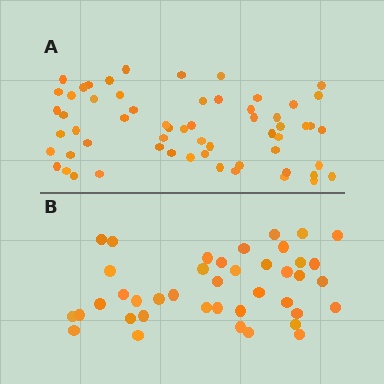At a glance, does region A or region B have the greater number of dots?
Region A (the top region) has more dots.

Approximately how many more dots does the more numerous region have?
Region A has approximately 20 more dots than region B.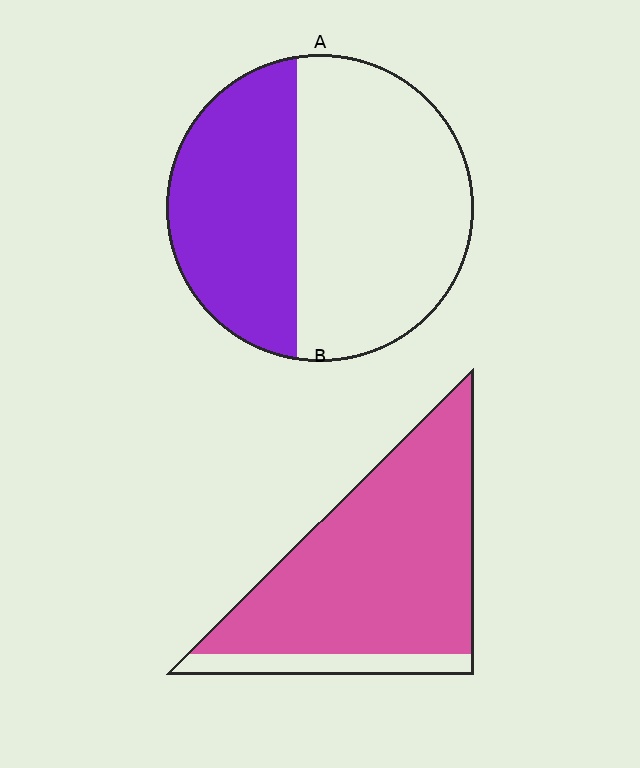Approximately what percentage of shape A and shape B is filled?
A is approximately 40% and B is approximately 85%.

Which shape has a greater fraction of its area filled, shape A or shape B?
Shape B.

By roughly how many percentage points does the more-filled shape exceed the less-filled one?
By roughly 45 percentage points (B over A).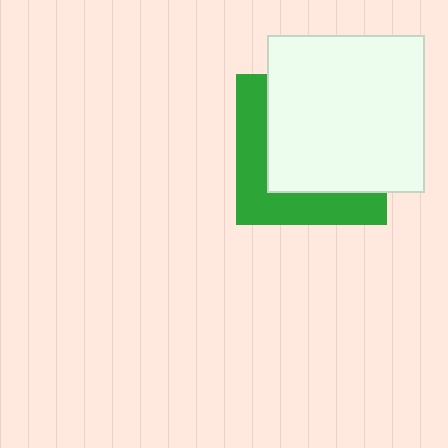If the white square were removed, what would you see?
You would see the complete green square.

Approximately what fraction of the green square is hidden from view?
Roughly 62% of the green square is hidden behind the white square.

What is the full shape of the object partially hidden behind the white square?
The partially hidden object is a green square.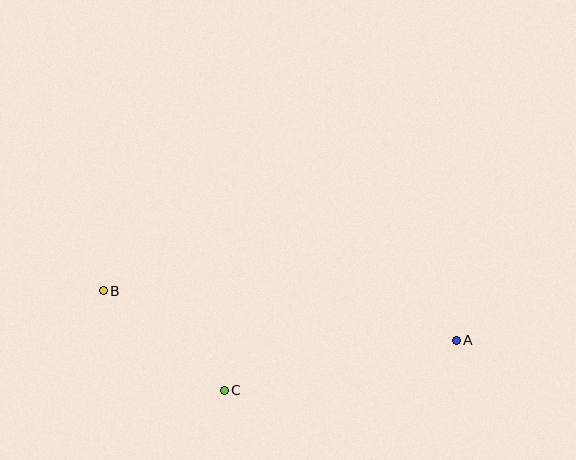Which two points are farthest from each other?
Points A and B are farthest from each other.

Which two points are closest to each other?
Points B and C are closest to each other.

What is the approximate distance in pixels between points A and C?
The distance between A and C is approximately 238 pixels.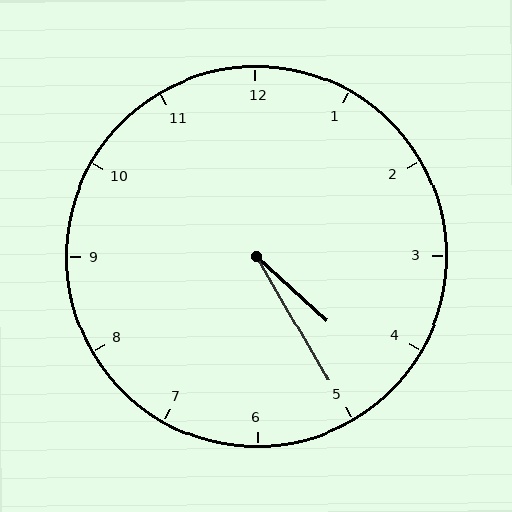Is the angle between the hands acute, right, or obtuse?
It is acute.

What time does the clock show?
4:25.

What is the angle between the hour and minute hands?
Approximately 18 degrees.